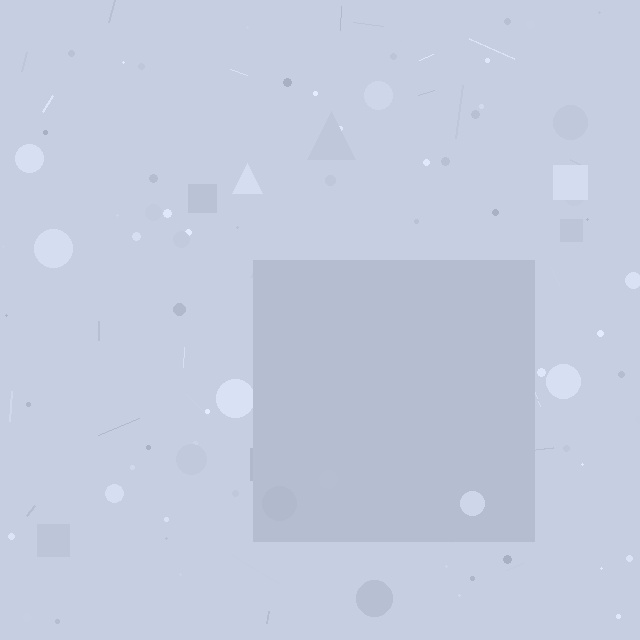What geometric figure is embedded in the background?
A square is embedded in the background.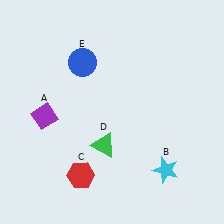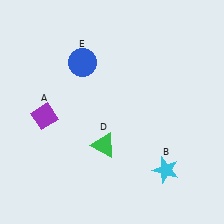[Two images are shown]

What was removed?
The red hexagon (C) was removed in Image 2.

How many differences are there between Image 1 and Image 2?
There is 1 difference between the two images.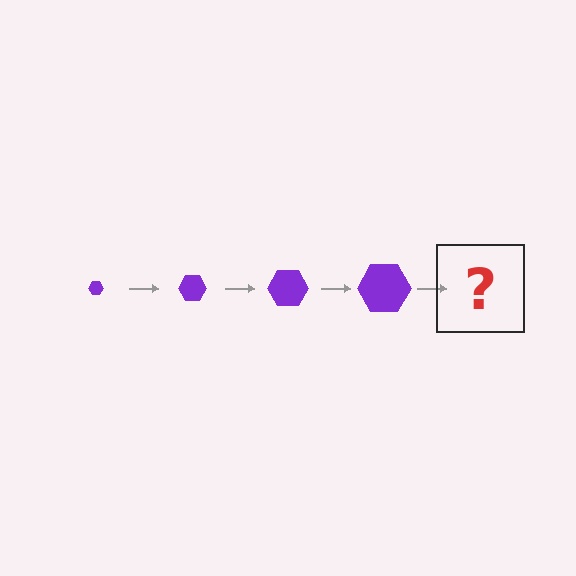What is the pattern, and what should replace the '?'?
The pattern is that the hexagon gets progressively larger each step. The '?' should be a purple hexagon, larger than the previous one.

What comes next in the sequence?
The next element should be a purple hexagon, larger than the previous one.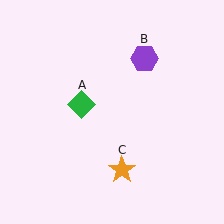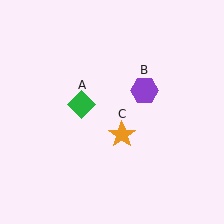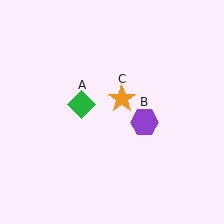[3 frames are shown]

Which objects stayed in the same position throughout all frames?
Green diamond (object A) remained stationary.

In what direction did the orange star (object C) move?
The orange star (object C) moved up.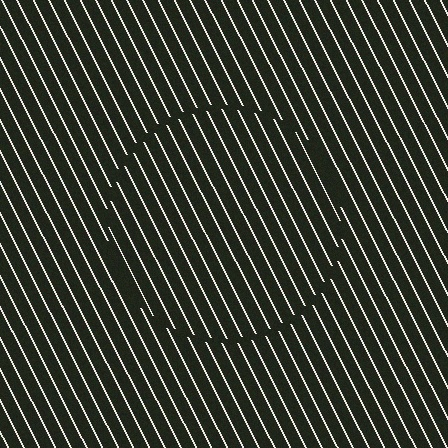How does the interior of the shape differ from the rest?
The interior of the shape contains the same grating, shifted by half a period — the contour is defined by the phase discontinuity where line-ends from the inner and outer gratings abut.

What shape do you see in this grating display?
An illusory circle. The interior of the shape contains the same grating, shifted by half a period — the contour is defined by the phase discontinuity where line-ends from the inner and outer gratings abut.